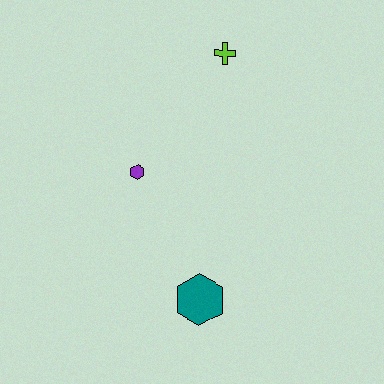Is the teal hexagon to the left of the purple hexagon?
No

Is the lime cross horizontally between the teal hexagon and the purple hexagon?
No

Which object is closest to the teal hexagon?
The purple hexagon is closest to the teal hexagon.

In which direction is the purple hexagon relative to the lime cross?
The purple hexagon is below the lime cross.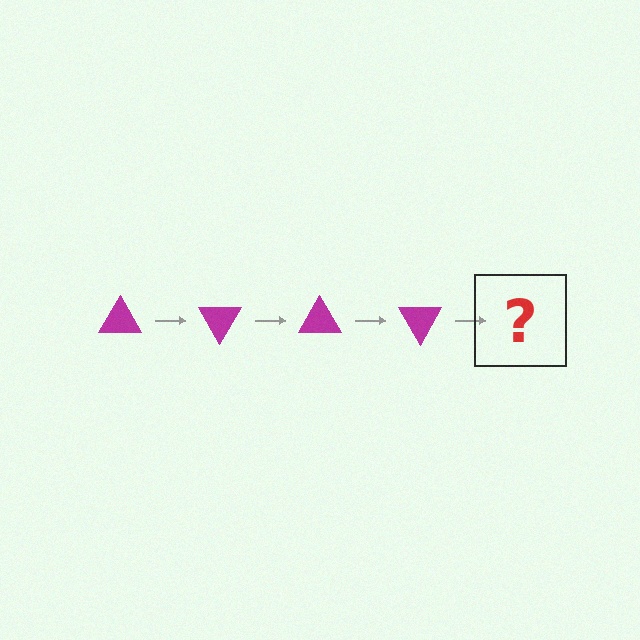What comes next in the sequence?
The next element should be a magenta triangle rotated 240 degrees.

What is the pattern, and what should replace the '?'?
The pattern is that the triangle rotates 60 degrees each step. The '?' should be a magenta triangle rotated 240 degrees.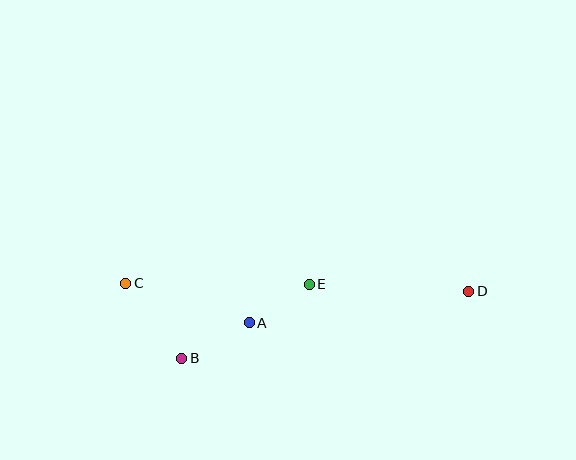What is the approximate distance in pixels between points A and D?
The distance between A and D is approximately 222 pixels.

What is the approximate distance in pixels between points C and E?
The distance between C and E is approximately 184 pixels.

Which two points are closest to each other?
Points A and E are closest to each other.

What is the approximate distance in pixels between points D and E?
The distance between D and E is approximately 160 pixels.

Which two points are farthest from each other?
Points C and D are farthest from each other.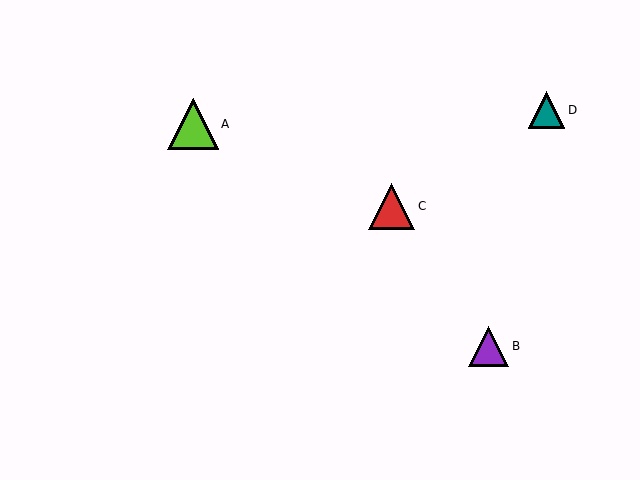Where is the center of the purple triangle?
The center of the purple triangle is at (489, 346).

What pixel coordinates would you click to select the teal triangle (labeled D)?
Click at (547, 110) to select the teal triangle D.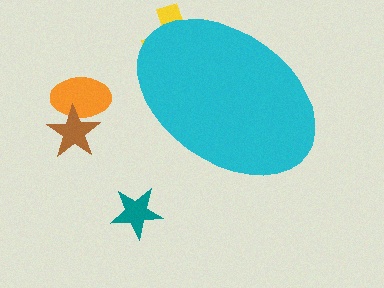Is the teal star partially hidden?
No, the teal star is fully visible.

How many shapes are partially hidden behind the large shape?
1 shape is partially hidden.